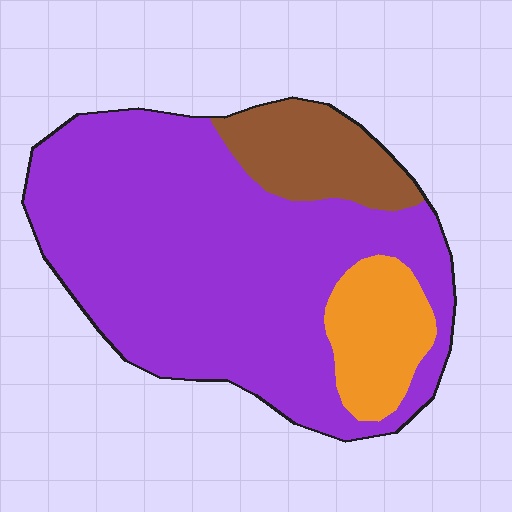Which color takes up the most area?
Purple, at roughly 75%.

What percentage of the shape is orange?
Orange covers around 10% of the shape.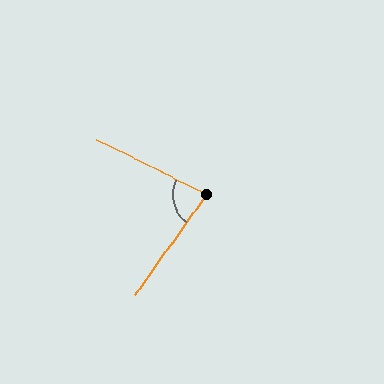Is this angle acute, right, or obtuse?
It is acute.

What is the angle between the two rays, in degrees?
Approximately 81 degrees.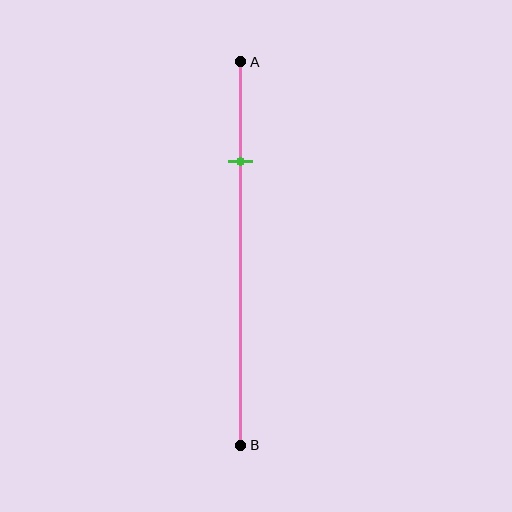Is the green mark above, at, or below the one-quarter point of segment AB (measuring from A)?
The green mark is approximately at the one-quarter point of segment AB.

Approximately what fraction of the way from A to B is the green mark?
The green mark is approximately 25% of the way from A to B.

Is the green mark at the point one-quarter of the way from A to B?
Yes, the mark is approximately at the one-quarter point.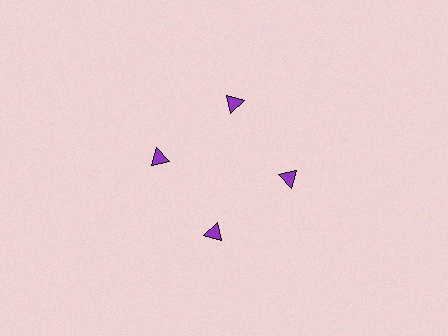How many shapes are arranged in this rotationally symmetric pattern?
There are 4 shapes, arranged in 4 groups of 1.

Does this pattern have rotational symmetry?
Yes, this pattern has 4-fold rotational symmetry. It looks the same after rotating 90 degrees around the center.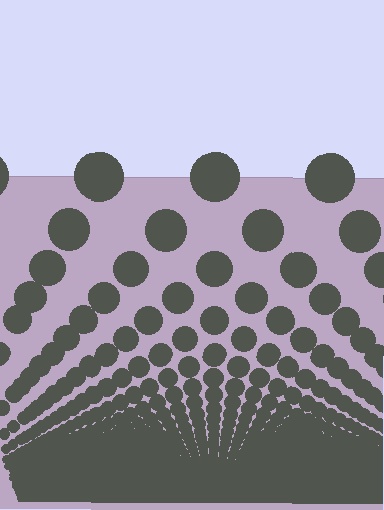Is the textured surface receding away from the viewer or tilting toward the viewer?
The surface appears to tilt toward the viewer. Texture elements get larger and sparser toward the top.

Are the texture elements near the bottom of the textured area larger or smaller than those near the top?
Smaller. The gradient is inverted — elements near the bottom are smaller and denser.